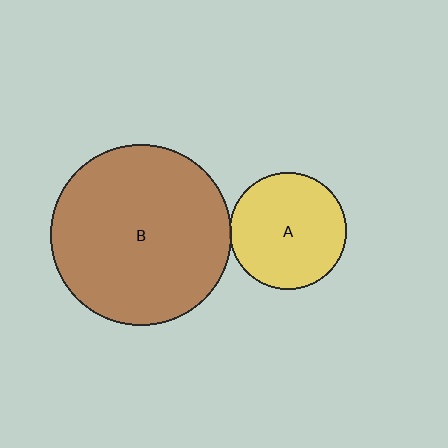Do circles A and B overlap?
Yes.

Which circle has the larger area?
Circle B (brown).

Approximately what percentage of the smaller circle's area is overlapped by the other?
Approximately 5%.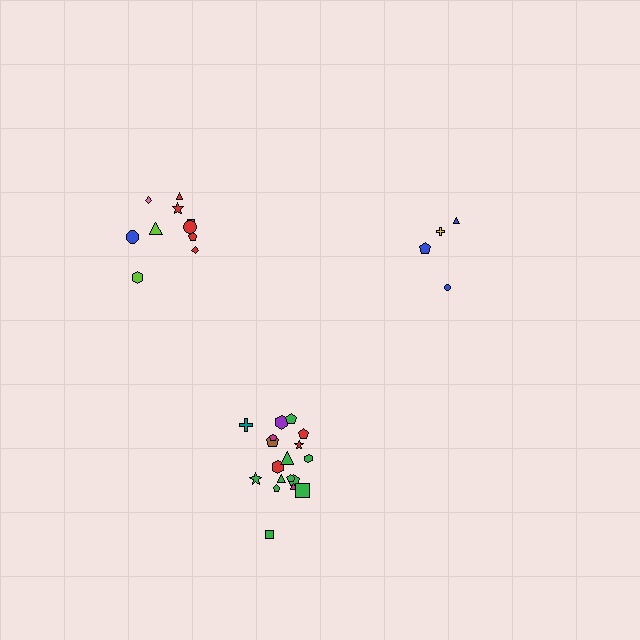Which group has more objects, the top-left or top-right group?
The top-left group.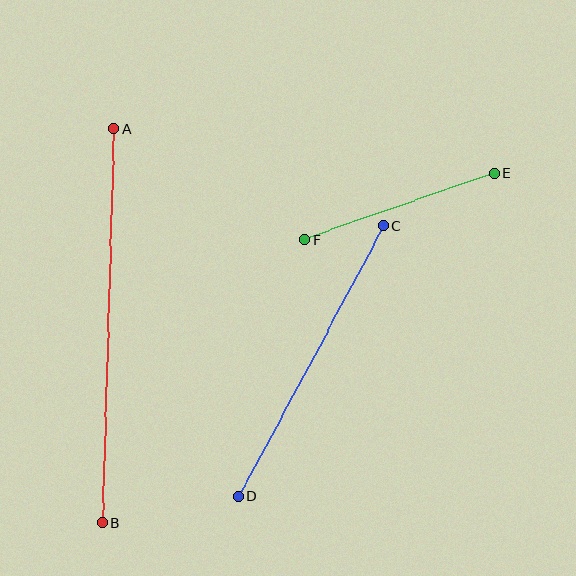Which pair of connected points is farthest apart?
Points A and B are farthest apart.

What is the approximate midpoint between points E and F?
The midpoint is at approximately (399, 206) pixels.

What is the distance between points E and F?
The distance is approximately 200 pixels.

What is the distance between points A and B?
The distance is approximately 394 pixels.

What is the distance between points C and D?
The distance is approximately 307 pixels.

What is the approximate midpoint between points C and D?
The midpoint is at approximately (311, 361) pixels.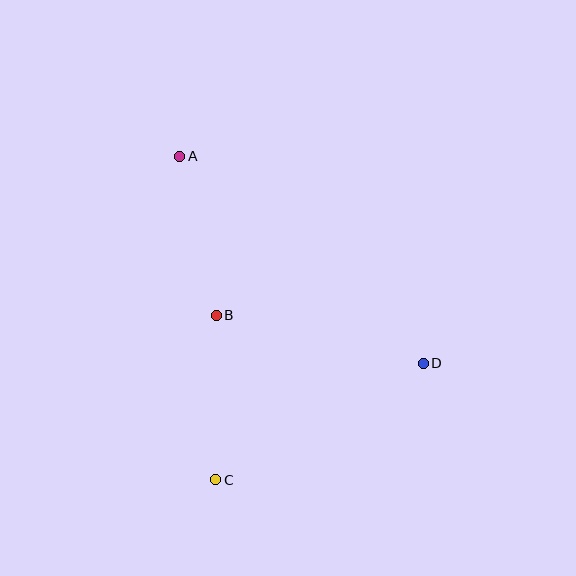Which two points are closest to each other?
Points A and B are closest to each other.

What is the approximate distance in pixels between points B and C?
The distance between B and C is approximately 164 pixels.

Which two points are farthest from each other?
Points A and C are farthest from each other.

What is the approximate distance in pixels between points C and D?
The distance between C and D is approximately 238 pixels.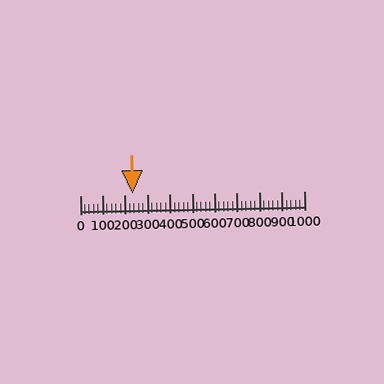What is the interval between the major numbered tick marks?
The major tick marks are spaced 100 units apart.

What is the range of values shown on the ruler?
The ruler shows values from 0 to 1000.